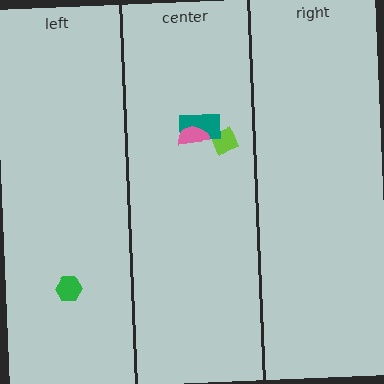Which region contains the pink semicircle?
The center region.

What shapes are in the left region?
The green hexagon.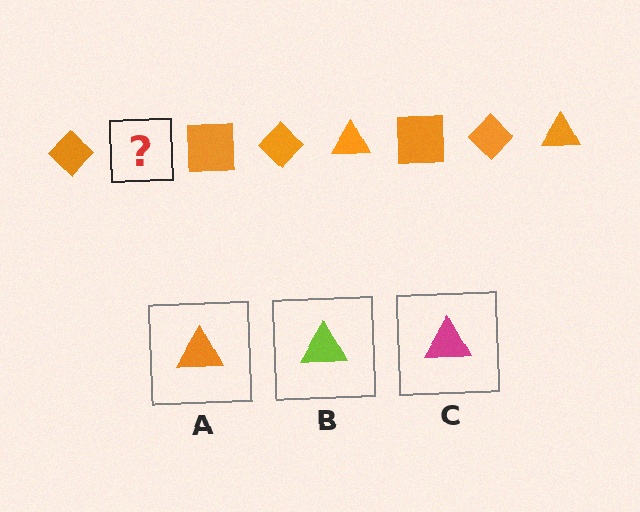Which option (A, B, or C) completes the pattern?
A.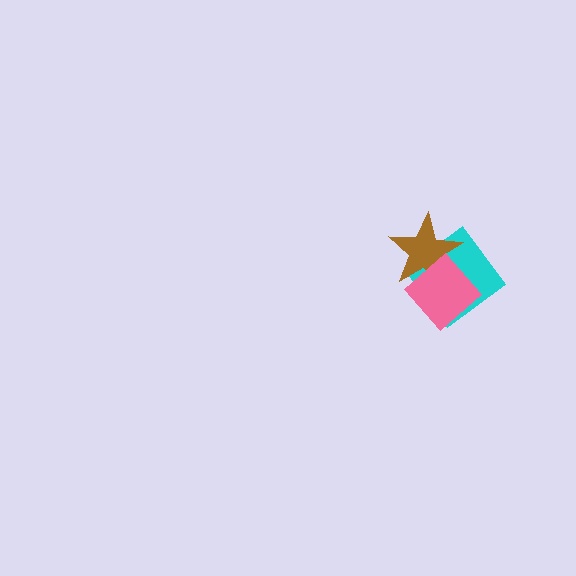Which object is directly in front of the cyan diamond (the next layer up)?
The brown star is directly in front of the cyan diamond.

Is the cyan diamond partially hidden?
Yes, it is partially covered by another shape.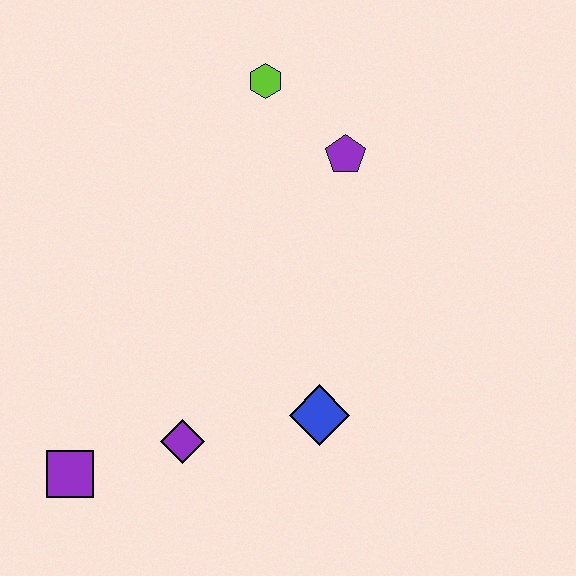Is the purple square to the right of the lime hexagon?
No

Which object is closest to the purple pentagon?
The lime hexagon is closest to the purple pentagon.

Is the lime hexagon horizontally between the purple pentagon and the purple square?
Yes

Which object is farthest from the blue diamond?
The lime hexagon is farthest from the blue diamond.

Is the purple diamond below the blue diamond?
Yes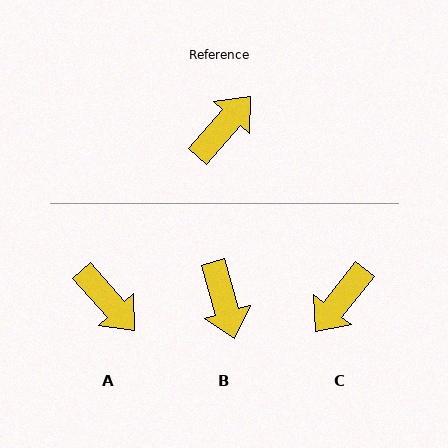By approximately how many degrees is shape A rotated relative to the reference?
Approximately 97 degrees clockwise.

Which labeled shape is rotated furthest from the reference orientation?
C, about 177 degrees away.